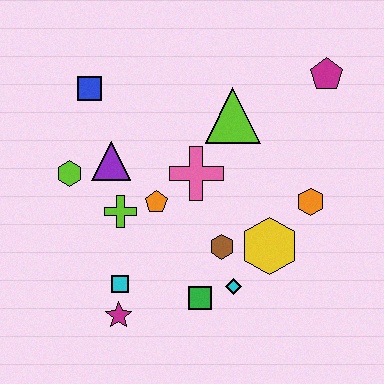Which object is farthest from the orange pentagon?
The magenta pentagon is farthest from the orange pentagon.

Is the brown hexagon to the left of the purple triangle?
No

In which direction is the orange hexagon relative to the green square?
The orange hexagon is to the right of the green square.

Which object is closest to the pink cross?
The orange pentagon is closest to the pink cross.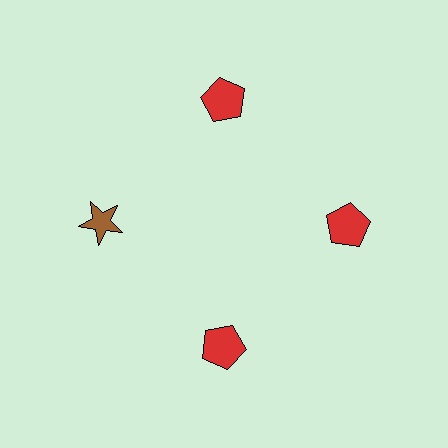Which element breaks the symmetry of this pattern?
The brown star at roughly the 9 o'clock position breaks the symmetry. All other shapes are red pentagons.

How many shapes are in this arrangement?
There are 4 shapes arranged in a ring pattern.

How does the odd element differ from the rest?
It differs in both color (brown instead of red) and shape (star instead of pentagon).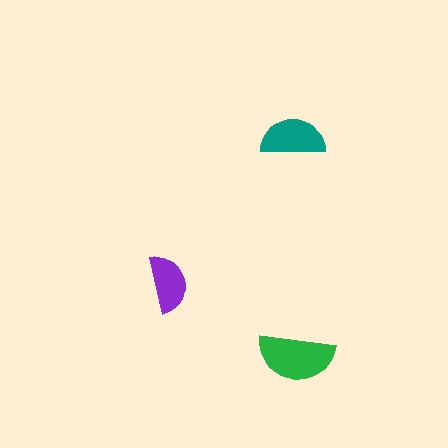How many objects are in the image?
There are 3 objects in the image.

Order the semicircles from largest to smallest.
the green one, the teal one, the purple one.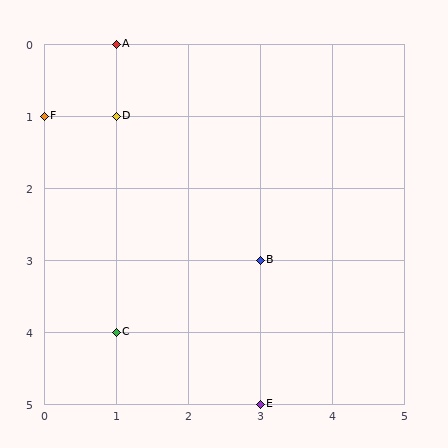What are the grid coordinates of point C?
Point C is at grid coordinates (1, 4).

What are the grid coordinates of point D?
Point D is at grid coordinates (1, 1).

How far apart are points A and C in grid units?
Points A and C are 4 rows apart.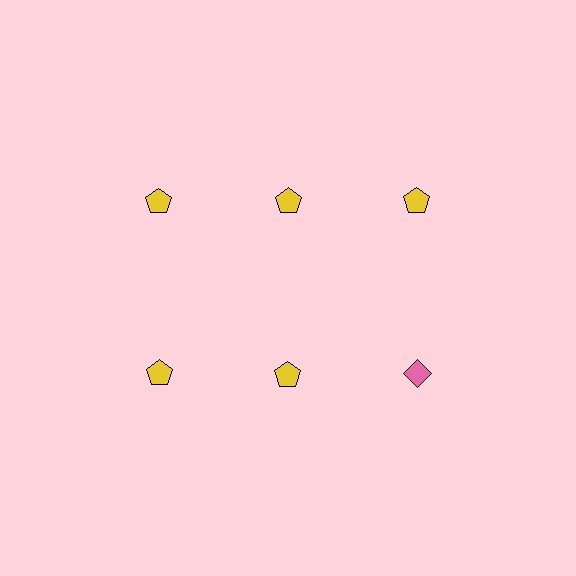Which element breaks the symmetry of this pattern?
The pink diamond in the second row, center column breaks the symmetry. All other shapes are yellow pentagons.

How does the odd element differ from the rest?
It differs in both color (pink instead of yellow) and shape (diamond instead of pentagon).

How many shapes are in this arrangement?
There are 6 shapes arranged in a grid pattern.